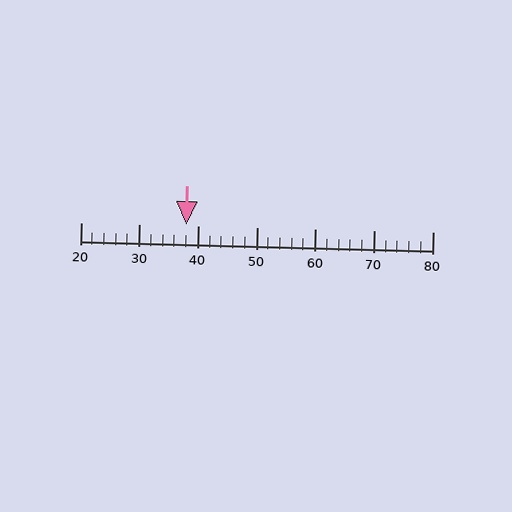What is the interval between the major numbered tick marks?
The major tick marks are spaced 10 units apart.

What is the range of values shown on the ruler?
The ruler shows values from 20 to 80.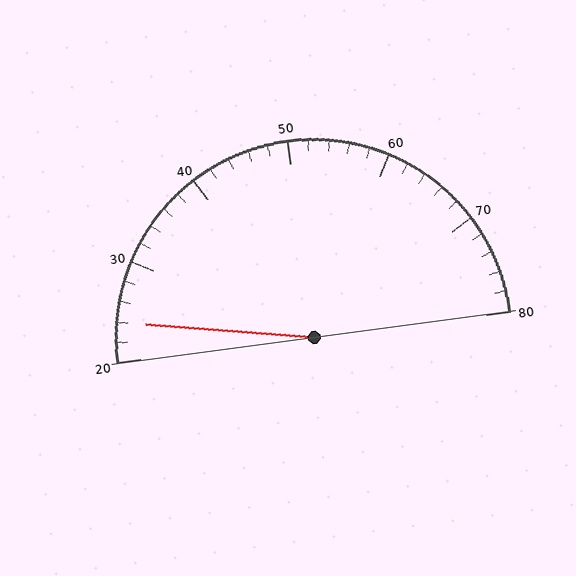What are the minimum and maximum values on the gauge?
The gauge ranges from 20 to 80.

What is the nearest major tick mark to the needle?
The nearest major tick mark is 20.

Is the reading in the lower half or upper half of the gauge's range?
The reading is in the lower half of the range (20 to 80).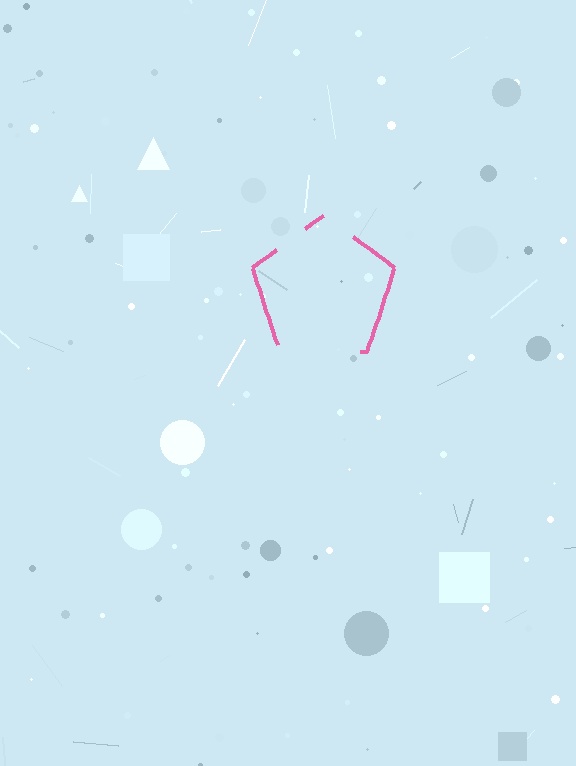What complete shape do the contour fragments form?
The contour fragments form a pentagon.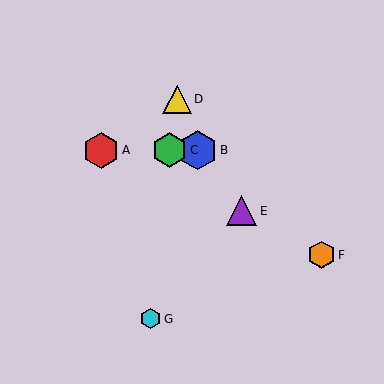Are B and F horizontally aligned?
No, B is at y≈150 and F is at y≈255.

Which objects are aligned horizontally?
Objects A, B, C are aligned horizontally.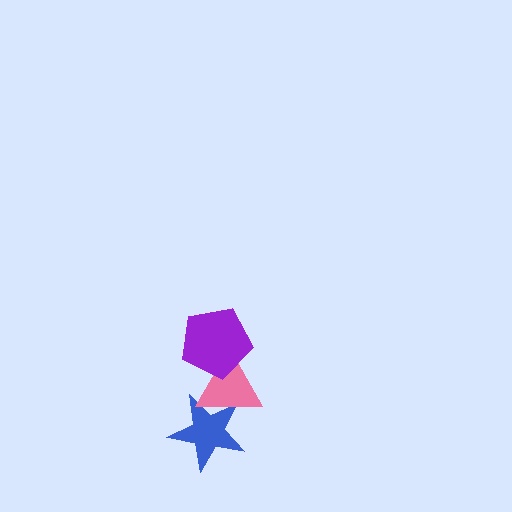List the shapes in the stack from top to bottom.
From top to bottom: the purple pentagon, the pink triangle, the blue star.